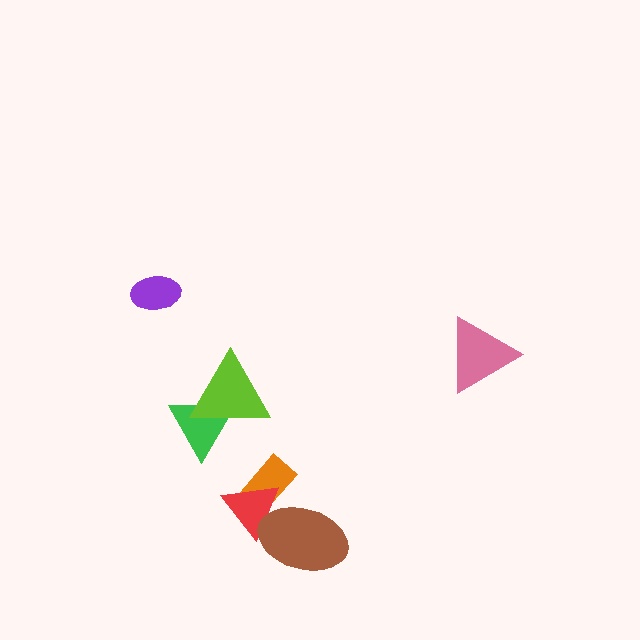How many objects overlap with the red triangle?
2 objects overlap with the red triangle.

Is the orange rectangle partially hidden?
Yes, it is partially covered by another shape.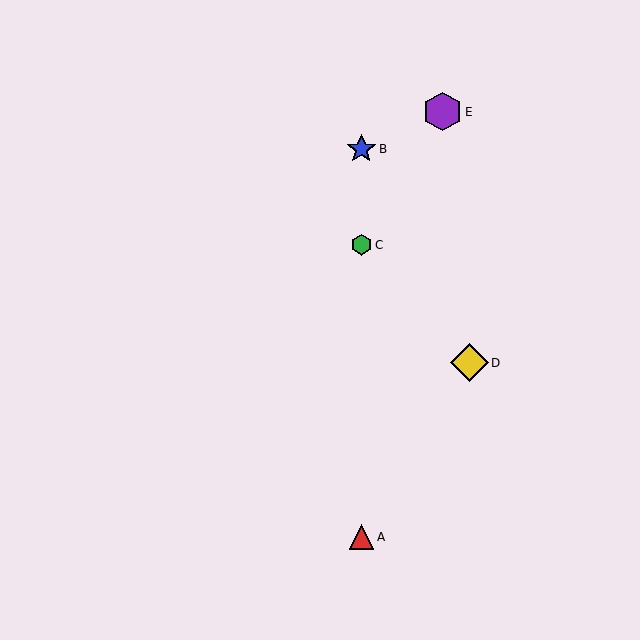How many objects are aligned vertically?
3 objects (A, B, C) are aligned vertically.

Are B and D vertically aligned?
No, B is at x≈361 and D is at x≈469.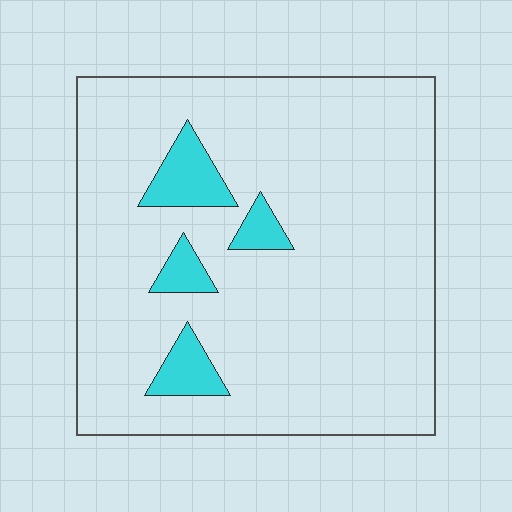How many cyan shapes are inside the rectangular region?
4.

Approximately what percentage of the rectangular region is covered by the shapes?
Approximately 10%.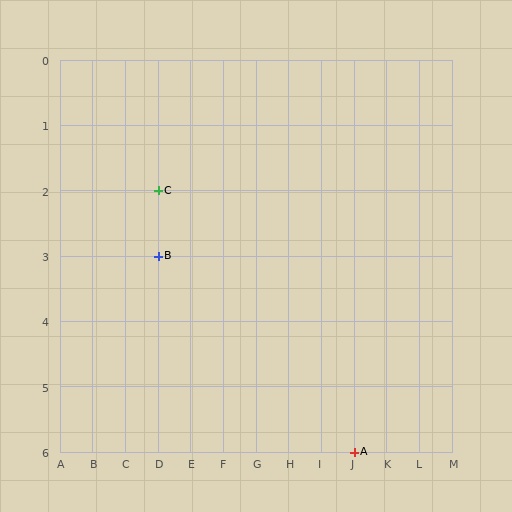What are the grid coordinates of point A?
Point A is at grid coordinates (J, 6).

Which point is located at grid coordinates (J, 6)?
Point A is at (J, 6).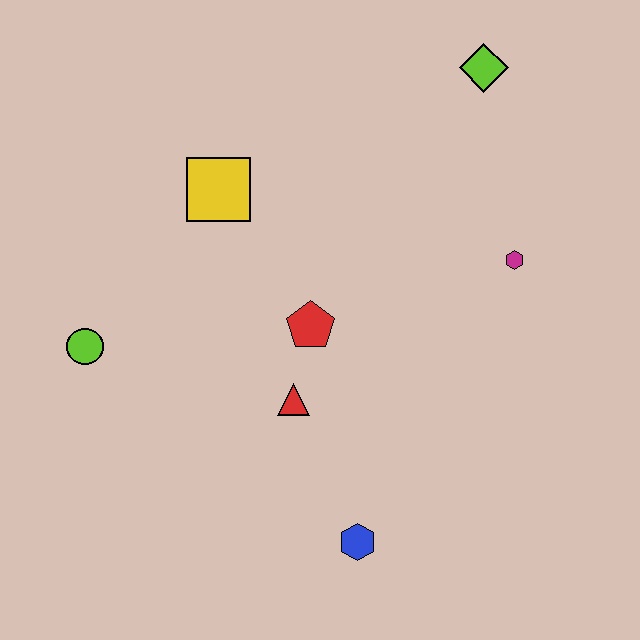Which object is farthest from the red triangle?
The lime diamond is farthest from the red triangle.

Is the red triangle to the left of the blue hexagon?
Yes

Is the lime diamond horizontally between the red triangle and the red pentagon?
No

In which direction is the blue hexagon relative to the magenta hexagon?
The blue hexagon is below the magenta hexagon.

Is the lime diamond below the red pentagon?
No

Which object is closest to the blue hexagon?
The red triangle is closest to the blue hexagon.